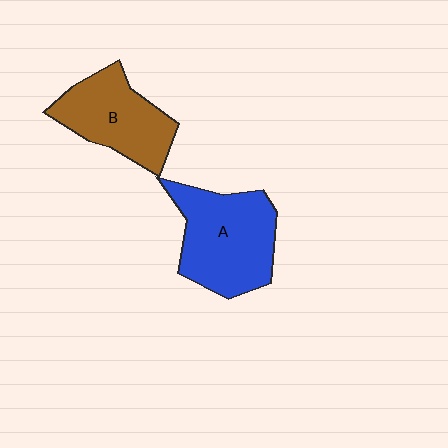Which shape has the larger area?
Shape A (blue).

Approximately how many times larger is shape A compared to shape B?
Approximately 1.2 times.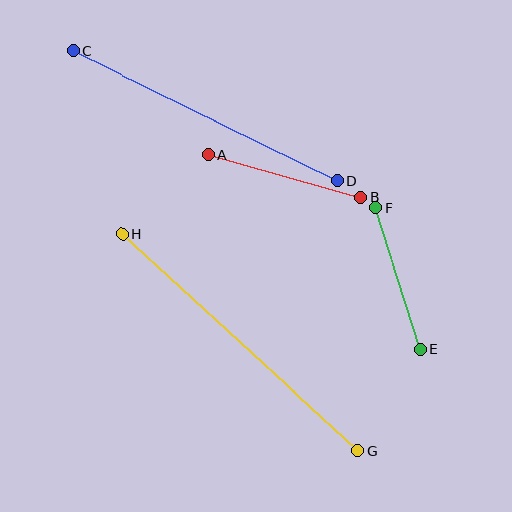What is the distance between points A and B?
The distance is approximately 158 pixels.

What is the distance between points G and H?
The distance is approximately 321 pixels.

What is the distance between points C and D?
The distance is approximately 295 pixels.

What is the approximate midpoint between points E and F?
The midpoint is at approximately (398, 279) pixels.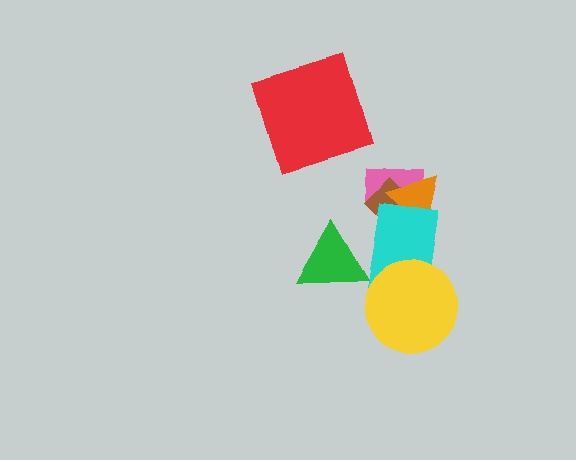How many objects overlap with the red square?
0 objects overlap with the red square.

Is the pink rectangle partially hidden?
Yes, it is partially covered by another shape.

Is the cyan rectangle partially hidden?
Yes, it is partially covered by another shape.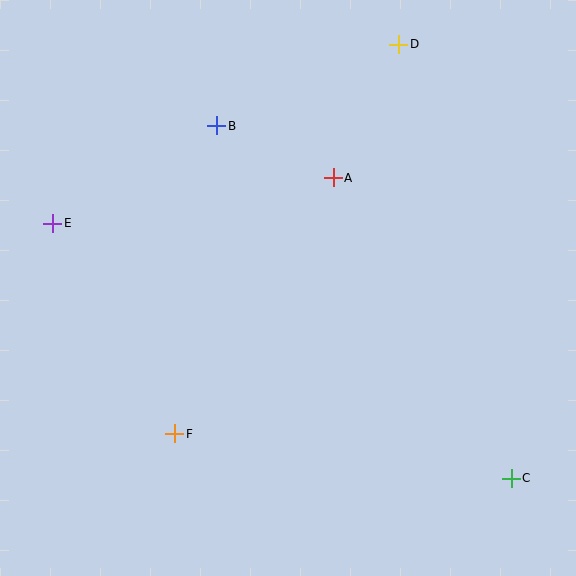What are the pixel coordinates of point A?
Point A is at (333, 178).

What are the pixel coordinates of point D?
Point D is at (399, 44).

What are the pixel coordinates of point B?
Point B is at (217, 126).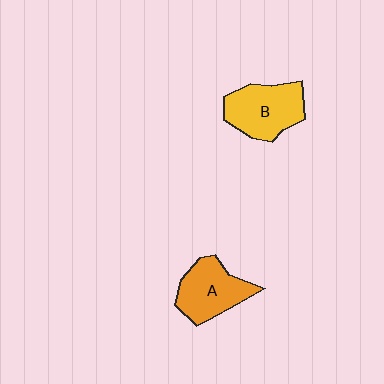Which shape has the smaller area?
Shape A (orange).